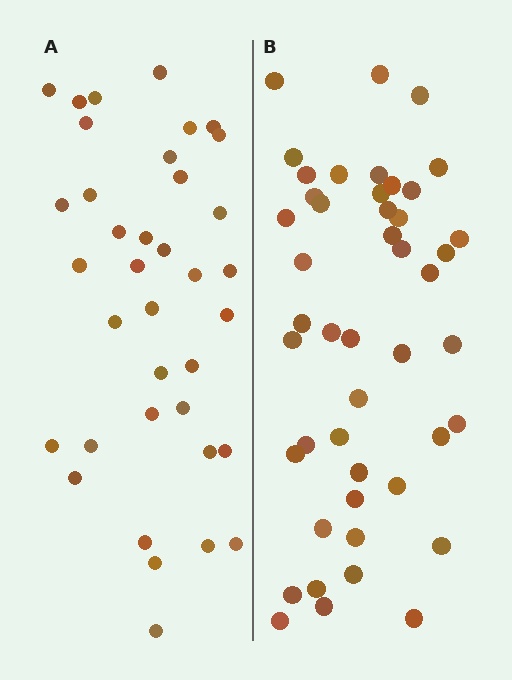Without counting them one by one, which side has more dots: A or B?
Region B (the right region) has more dots.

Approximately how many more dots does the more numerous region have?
Region B has roughly 8 or so more dots than region A.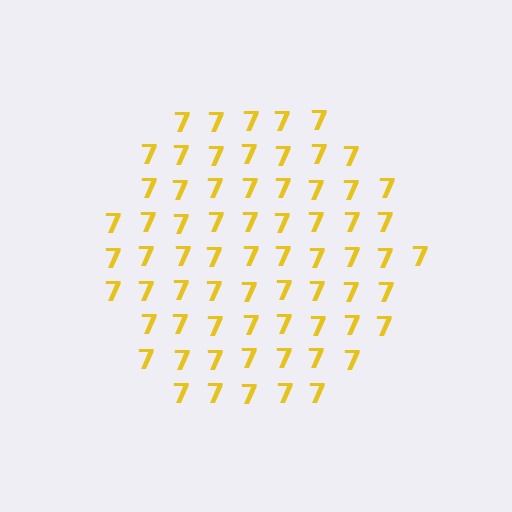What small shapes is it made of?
It is made of small digit 7's.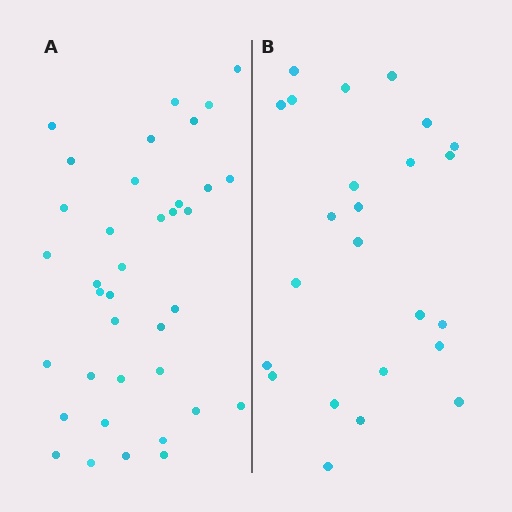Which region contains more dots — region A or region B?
Region A (the left region) has more dots.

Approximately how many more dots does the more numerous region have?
Region A has approximately 15 more dots than region B.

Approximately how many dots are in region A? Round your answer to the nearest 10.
About 40 dots. (The exact count is 37, which rounds to 40.)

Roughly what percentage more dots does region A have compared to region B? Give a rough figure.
About 55% more.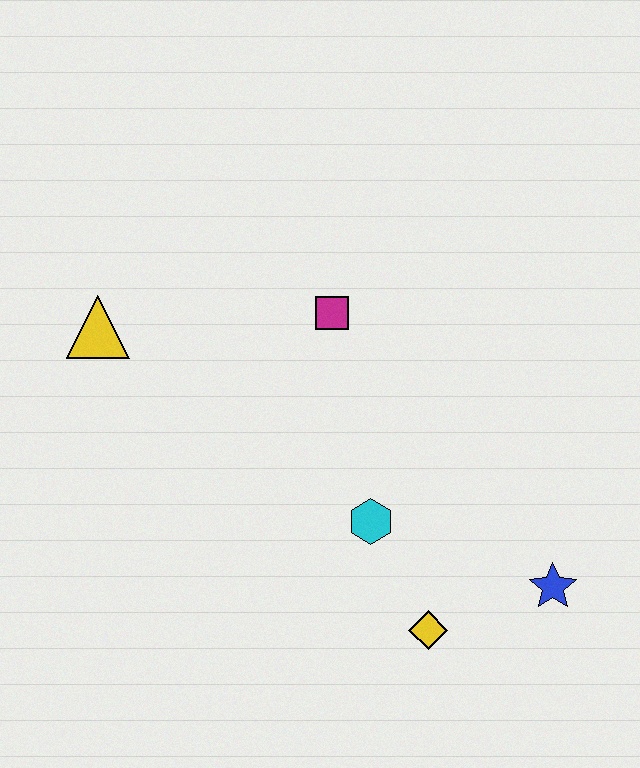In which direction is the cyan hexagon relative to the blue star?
The cyan hexagon is to the left of the blue star.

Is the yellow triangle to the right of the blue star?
No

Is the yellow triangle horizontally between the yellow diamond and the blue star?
No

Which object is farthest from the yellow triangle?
The blue star is farthest from the yellow triangle.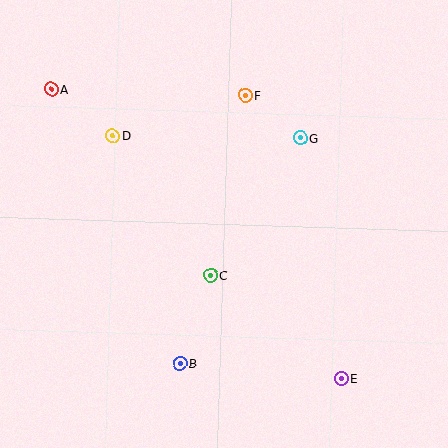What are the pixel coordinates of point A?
Point A is at (51, 89).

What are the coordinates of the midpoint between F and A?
The midpoint between F and A is at (148, 92).